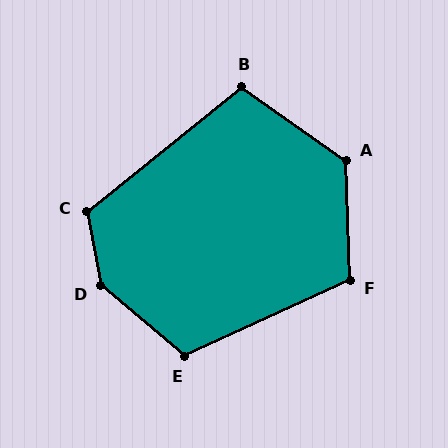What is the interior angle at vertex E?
Approximately 115 degrees (obtuse).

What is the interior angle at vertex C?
Approximately 118 degrees (obtuse).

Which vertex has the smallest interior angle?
B, at approximately 106 degrees.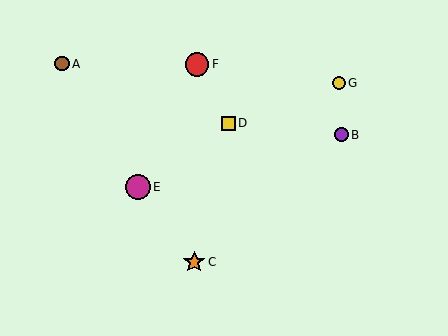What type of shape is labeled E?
Shape E is a magenta circle.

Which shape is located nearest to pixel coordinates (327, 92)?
The yellow circle (labeled G) at (339, 83) is nearest to that location.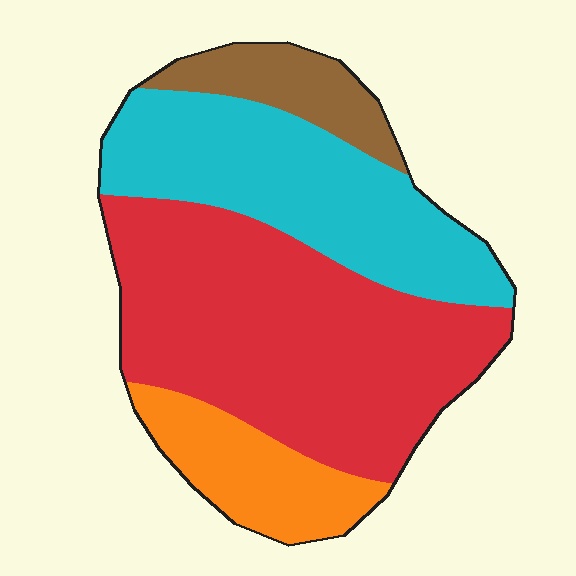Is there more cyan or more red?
Red.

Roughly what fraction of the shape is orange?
Orange covers roughly 15% of the shape.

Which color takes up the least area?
Brown, at roughly 10%.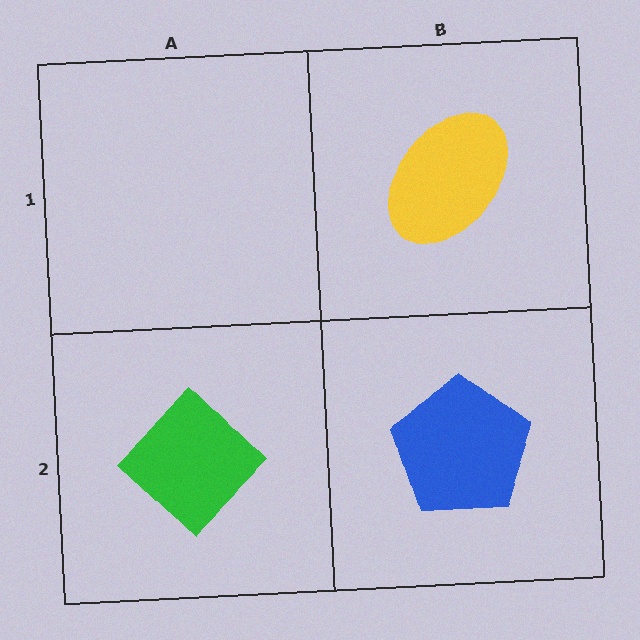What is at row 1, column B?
A yellow ellipse.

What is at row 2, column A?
A green diamond.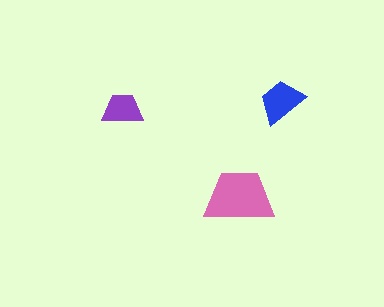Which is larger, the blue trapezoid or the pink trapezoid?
The pink one.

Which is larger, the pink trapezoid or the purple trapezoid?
The pink one.